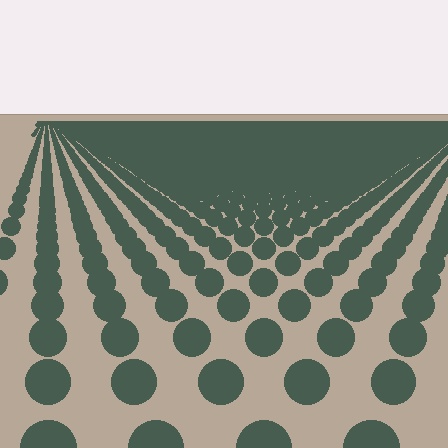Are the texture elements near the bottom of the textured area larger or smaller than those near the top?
Larger. Near the bottom, elements are closer to the viewer and appear at a bigger on-screen size.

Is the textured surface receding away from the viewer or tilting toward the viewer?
The surface is receding away from the viewer. Texture elements get smaller and denser toward the top.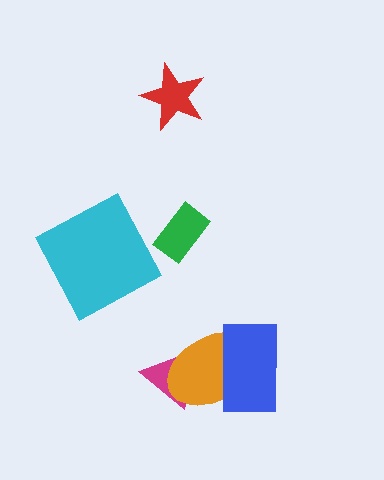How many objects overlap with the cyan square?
0 objects overlap with the cyan square.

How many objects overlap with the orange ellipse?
2 objects overlap with the orange ellipse.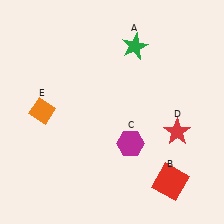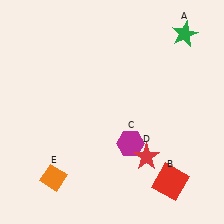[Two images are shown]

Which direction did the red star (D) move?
The red star (D) moved left.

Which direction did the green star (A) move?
The green star (A) moved right.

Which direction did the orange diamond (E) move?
The orange diamond (E) moved down.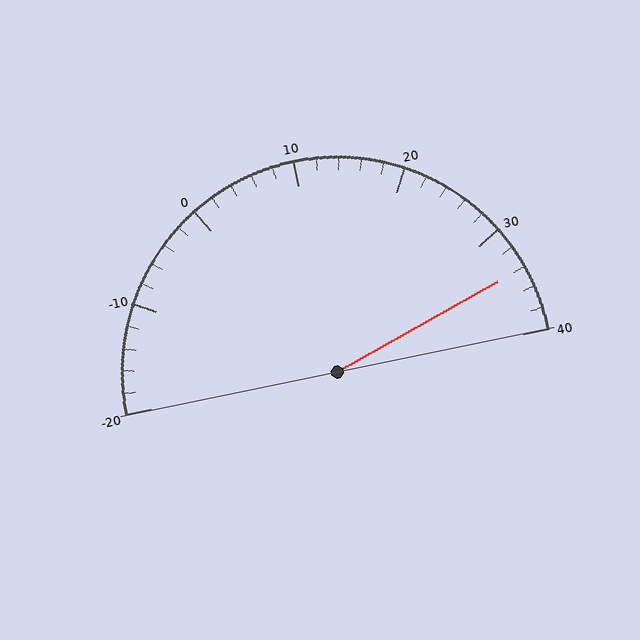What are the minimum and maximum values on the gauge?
The gauge ranges from -20 to 40.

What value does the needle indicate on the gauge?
The needle indicates approximately 34.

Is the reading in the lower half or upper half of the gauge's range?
The reading is in the upper half of the range (-20 to 40).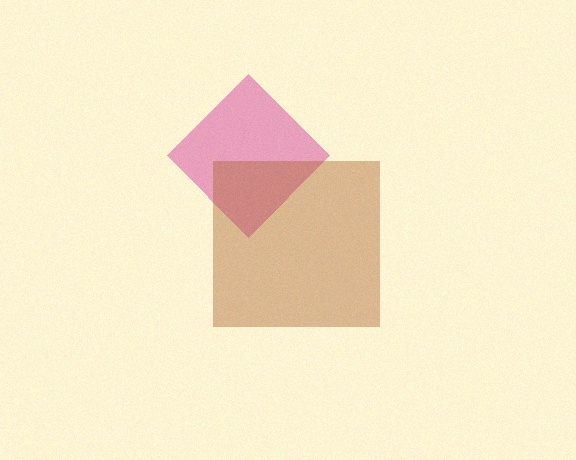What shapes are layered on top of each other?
The layered shapes are: a magenta diamond, a brown square.